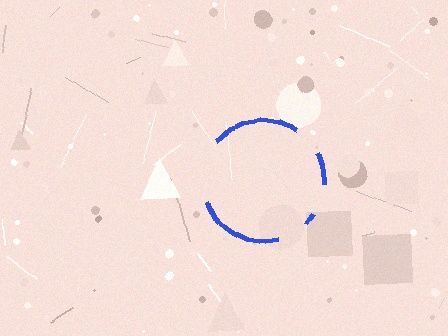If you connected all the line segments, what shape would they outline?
They would outline a circle.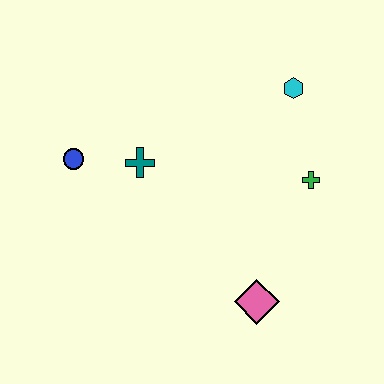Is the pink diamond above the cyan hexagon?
No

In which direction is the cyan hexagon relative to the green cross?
The cyan hexagon is above the green cross.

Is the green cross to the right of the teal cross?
Yes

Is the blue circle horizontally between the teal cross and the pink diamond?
No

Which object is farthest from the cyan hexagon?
The blue circle is farthest from the cyan hexagon.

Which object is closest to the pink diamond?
The green cross is closest to the pink diamond.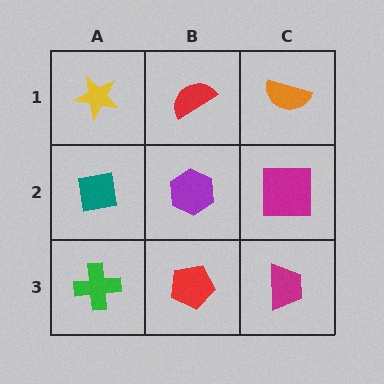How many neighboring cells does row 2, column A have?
3.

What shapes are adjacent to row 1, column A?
A teal square (row 2, column A), a red semicircle (row 1, column B).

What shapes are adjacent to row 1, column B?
A purple hexagon (row 2, column B), a yellow star (row 1, column A), an orange semicircle (row 1, column C).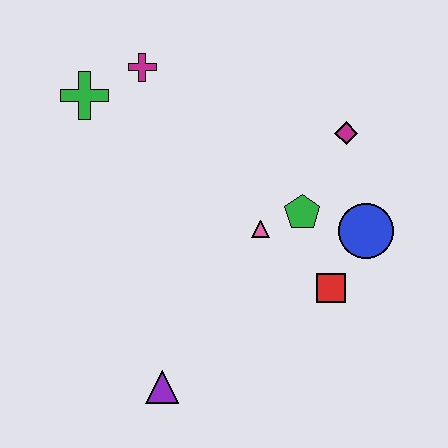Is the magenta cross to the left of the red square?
Yes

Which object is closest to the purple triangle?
The pink triangle is closest to the purple triangle.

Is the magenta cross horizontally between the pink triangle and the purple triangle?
No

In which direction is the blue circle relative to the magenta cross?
The blue circle is to the right of the magenta cross.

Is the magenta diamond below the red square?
No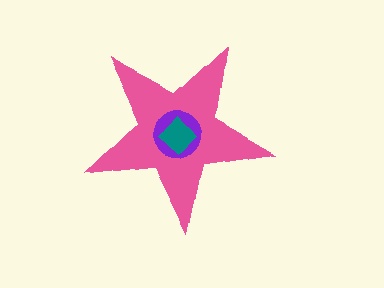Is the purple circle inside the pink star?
Yes.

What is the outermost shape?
The pink star.